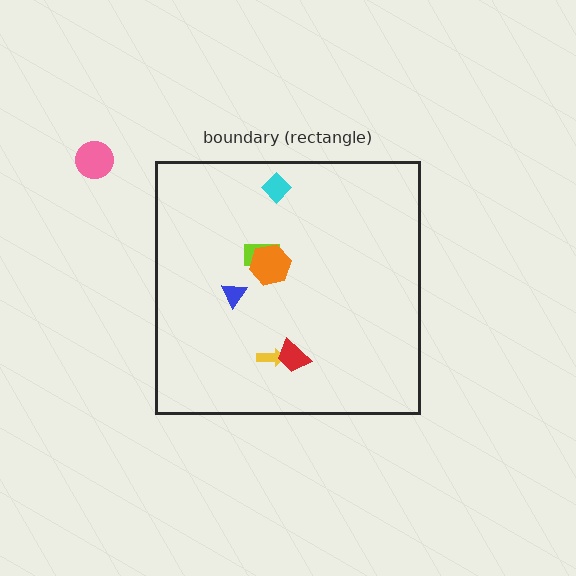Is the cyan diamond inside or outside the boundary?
Inside.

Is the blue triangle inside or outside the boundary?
Inside.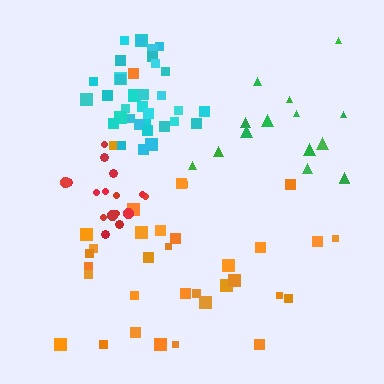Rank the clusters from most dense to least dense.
cyan, red, orange, green.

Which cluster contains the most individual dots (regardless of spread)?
Orange (34).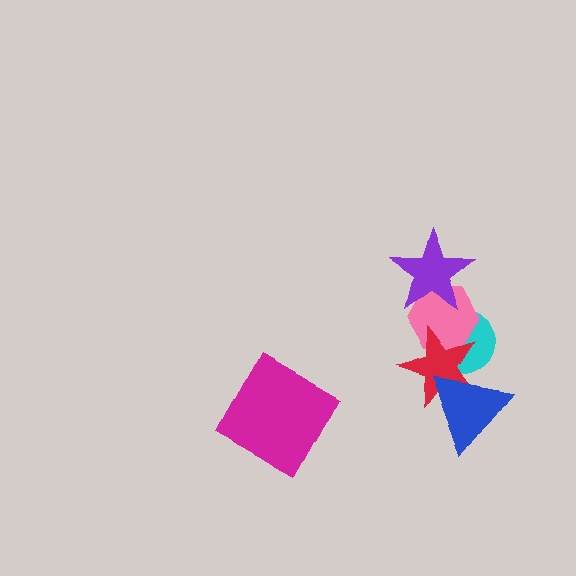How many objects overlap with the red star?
3 objects overlap with the red star.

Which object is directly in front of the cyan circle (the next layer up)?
The pink hexagon is directly in front of the cyan circle.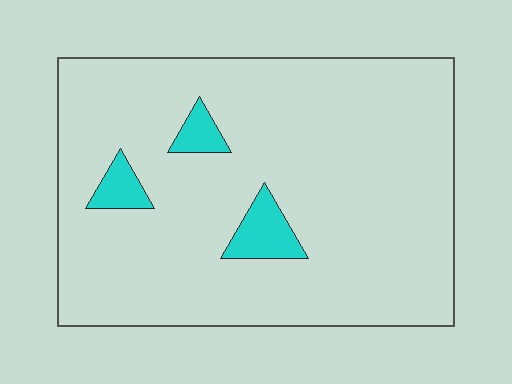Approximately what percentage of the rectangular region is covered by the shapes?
Approximately 5%.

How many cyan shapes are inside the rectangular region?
3.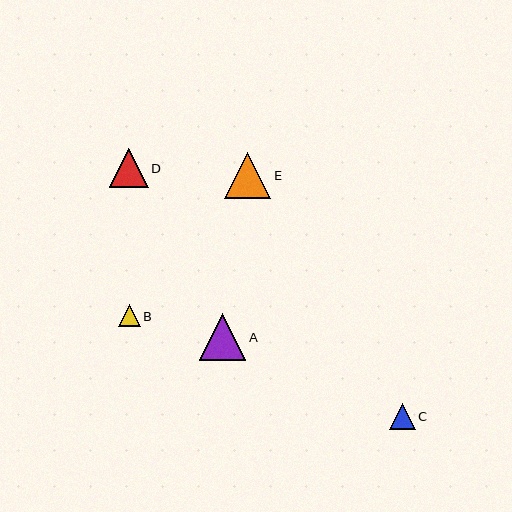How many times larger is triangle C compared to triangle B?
Triangle C is approximately 1.2 times the size of triangle B.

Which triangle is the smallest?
Triangle B is the smallest with a size of approximately 22 pixels.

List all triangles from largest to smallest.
From largest to smallest: A, E, D, C, B.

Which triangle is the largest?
Triangle A is the largest with a size of approximately 47 pixels.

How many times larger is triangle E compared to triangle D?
Triangle E is approximately 1.2 times the size of triangle D.